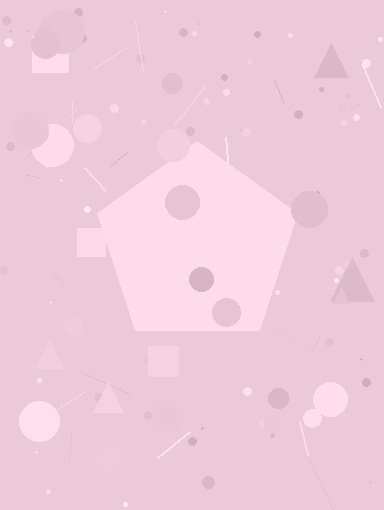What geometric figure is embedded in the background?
A pentagon is embedded in the background.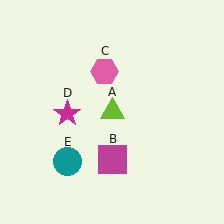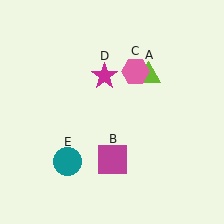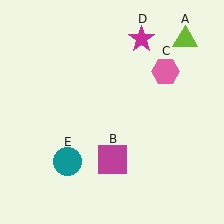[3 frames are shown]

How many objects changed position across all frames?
3 objects changed position: lime triangle (object A), pink hexagon (object C), magenta star (object D).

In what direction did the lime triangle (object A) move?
The lime triangle (object A) moved up and to the right.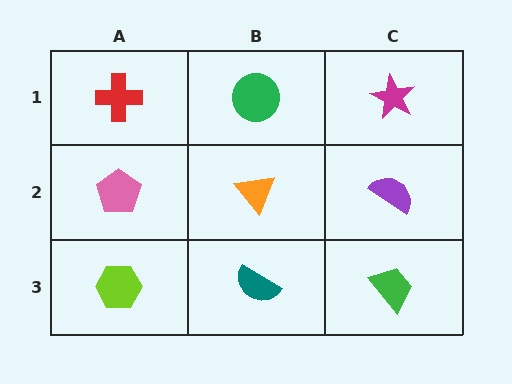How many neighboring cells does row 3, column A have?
2.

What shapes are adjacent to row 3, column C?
A purple semicircle (row 2, column C), a teal semicircle (row 3, column B).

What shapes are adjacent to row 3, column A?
A pink pentagon (row 2, column A), a teal semicircle (row 3, column B).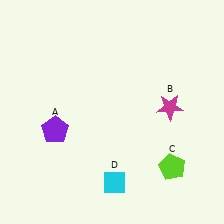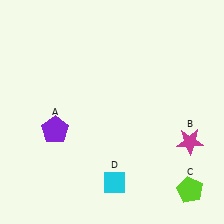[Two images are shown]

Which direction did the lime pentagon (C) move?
The lime pentagon (C) moved down.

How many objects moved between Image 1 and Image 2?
2 objects moved between the two images.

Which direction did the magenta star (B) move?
The magenta star (B) moved down.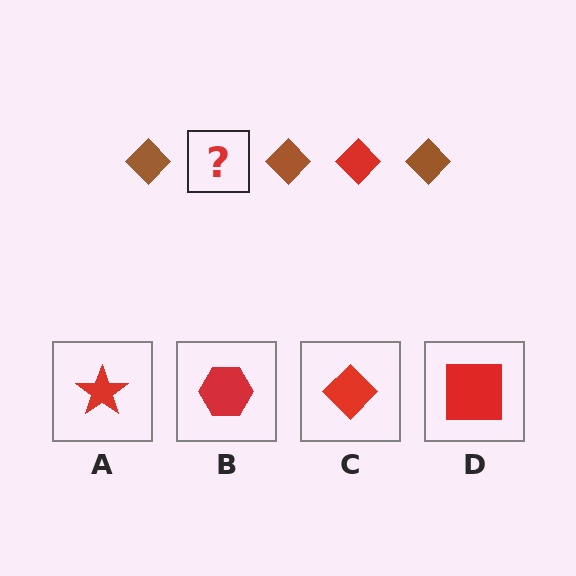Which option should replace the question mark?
Option C.